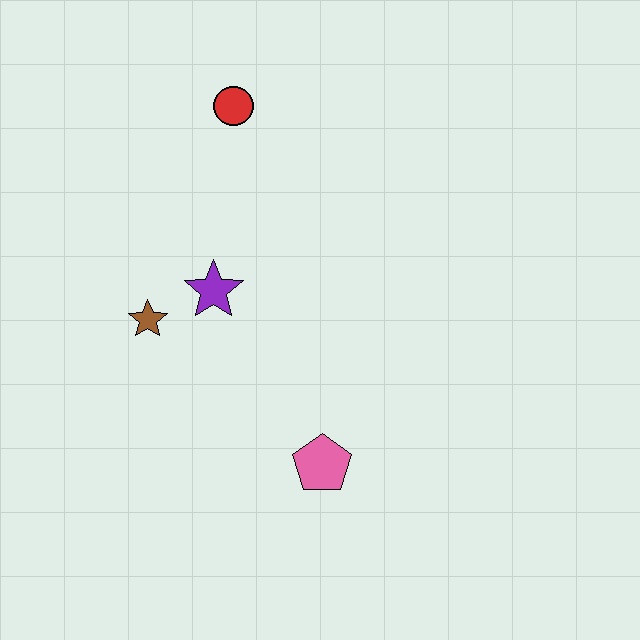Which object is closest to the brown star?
The purple star is closest to the brown star.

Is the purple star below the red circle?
Yes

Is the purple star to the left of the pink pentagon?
Yes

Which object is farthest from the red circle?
The pink pentagon is farthest from the red circle.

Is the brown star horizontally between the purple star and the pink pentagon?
No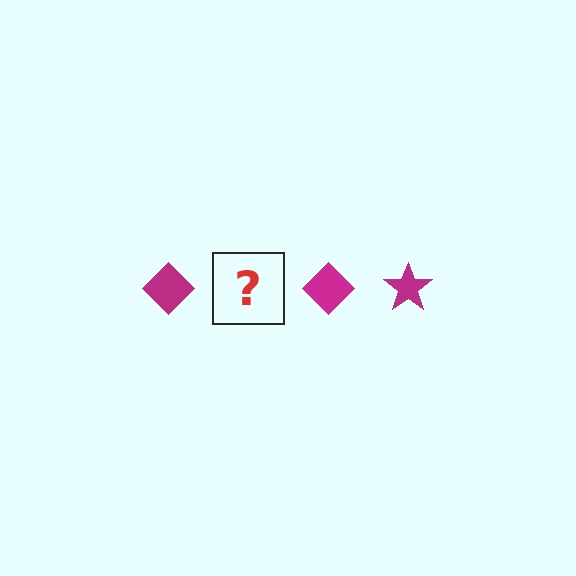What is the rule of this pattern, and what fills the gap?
The rule is that the pattern cycles through diamond, star shapes in magenta. The gap should be filled with a magenta star.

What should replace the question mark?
The question mark should be replaced with a magenta star.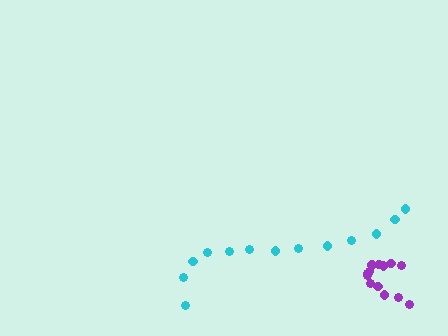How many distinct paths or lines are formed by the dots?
There are 2 distinct paths.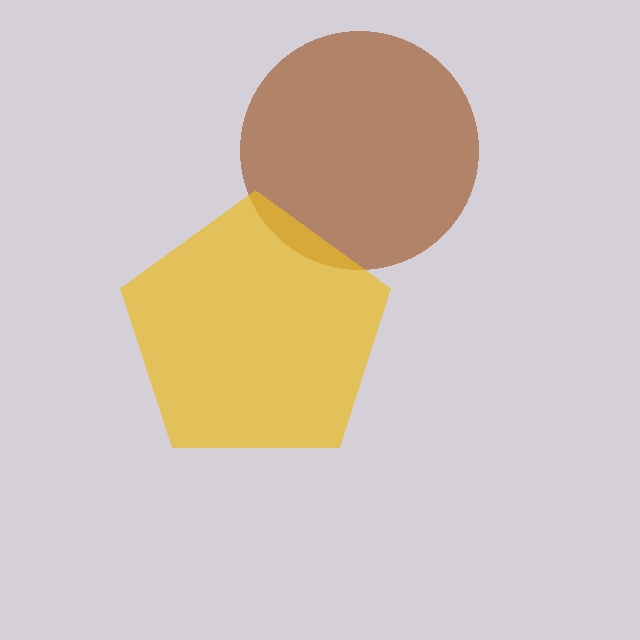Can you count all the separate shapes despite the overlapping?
Yes, there are 2 separate shapes.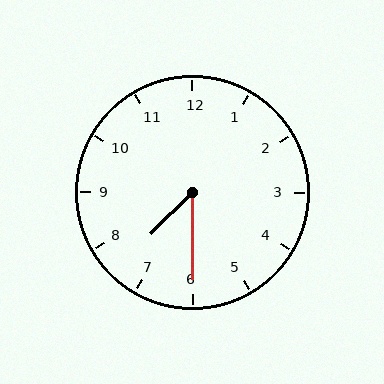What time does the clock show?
7:30.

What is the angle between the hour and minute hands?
Approximately 45 degrees.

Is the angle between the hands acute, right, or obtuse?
It is acute.